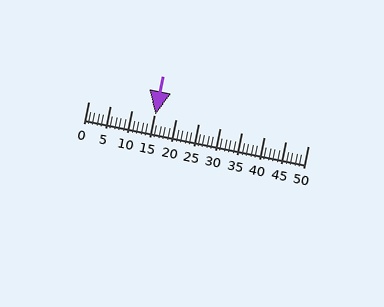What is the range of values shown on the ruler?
The ruler shows values from 0 to 50.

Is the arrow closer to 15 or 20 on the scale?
The arrow is closer to 15.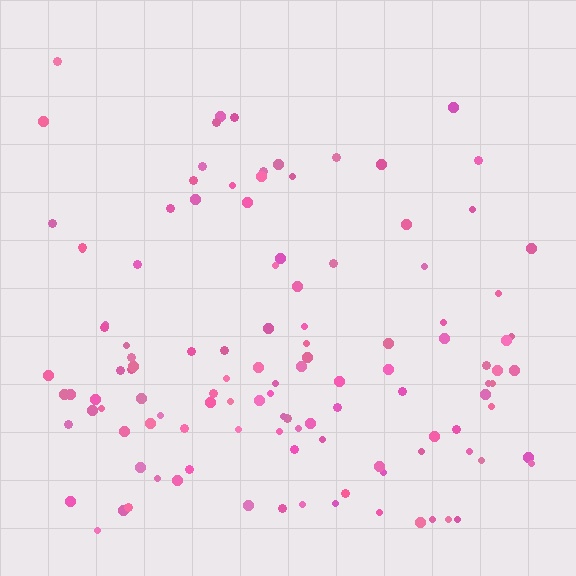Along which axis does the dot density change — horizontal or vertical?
Vertical.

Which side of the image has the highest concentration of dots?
The bottom.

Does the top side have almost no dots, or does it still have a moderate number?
Still a moderate number, just noticeably fewer than the bottom.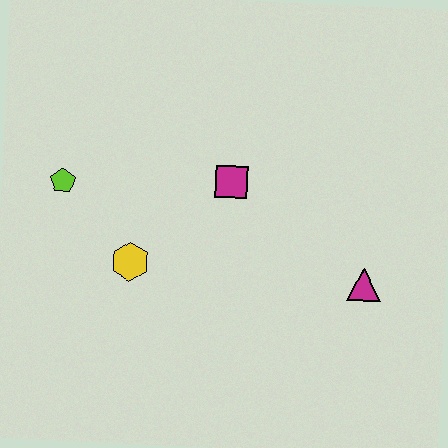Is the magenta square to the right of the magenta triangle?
No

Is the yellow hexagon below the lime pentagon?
Yes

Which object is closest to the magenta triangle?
The magenta square is closest to the magenta triangle.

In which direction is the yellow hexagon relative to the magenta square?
The yellow hexagon is to the left of the magenta square.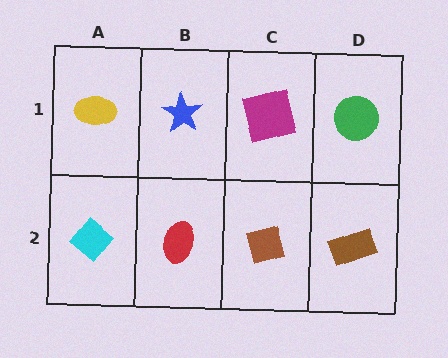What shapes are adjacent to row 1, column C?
A brown square (row 2, column C), a blue star (row 1, column B), a green circle (row 1, column D).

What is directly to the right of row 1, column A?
A blue star.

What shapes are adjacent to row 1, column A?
A cyan diamond (row 2, column A), a blue star (row 1, column B).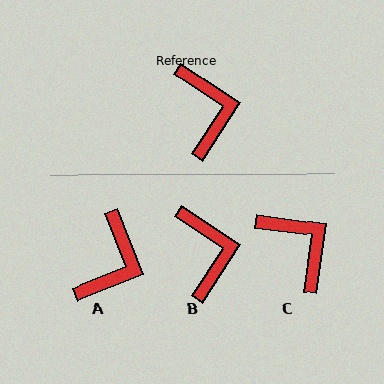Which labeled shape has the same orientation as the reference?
B.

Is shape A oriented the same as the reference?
No, it is off by about 35 degrees.